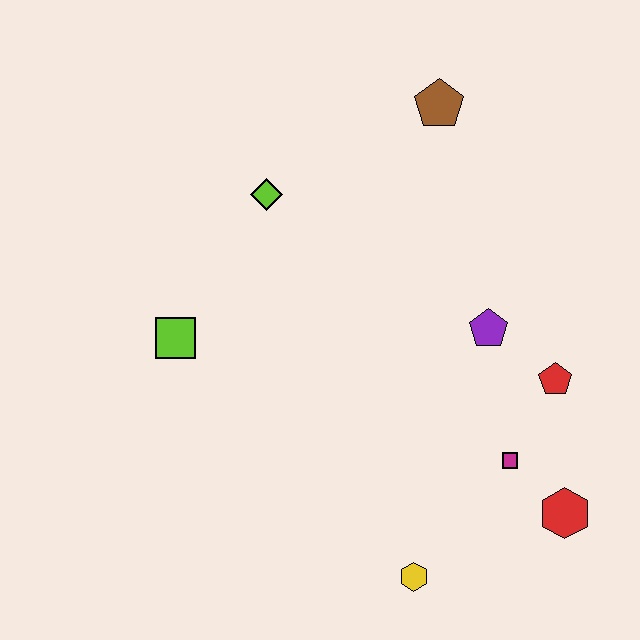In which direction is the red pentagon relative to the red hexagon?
The red pentagon is above the red hexagon.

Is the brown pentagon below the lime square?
No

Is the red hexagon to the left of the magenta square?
No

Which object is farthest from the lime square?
The red hexagon is farthest from the lime square.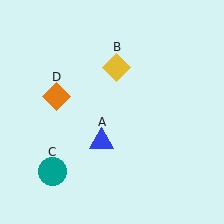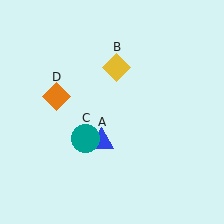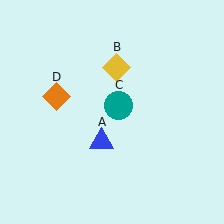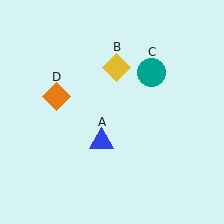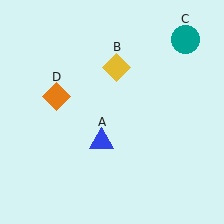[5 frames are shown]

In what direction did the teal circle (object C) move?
The teal circle (object C) moved up and to the right.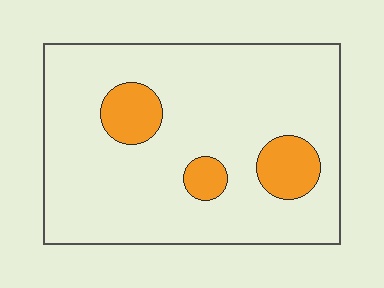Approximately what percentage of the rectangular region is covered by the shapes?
Approximately 15%.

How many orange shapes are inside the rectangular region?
3.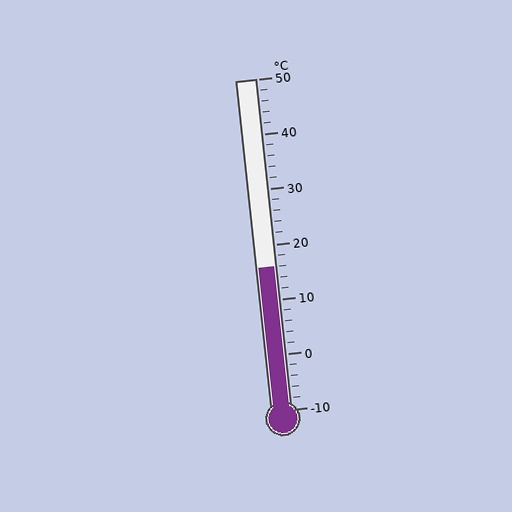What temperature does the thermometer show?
The thermometer shows approximately 16°C.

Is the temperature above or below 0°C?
The temperature is above 0°C.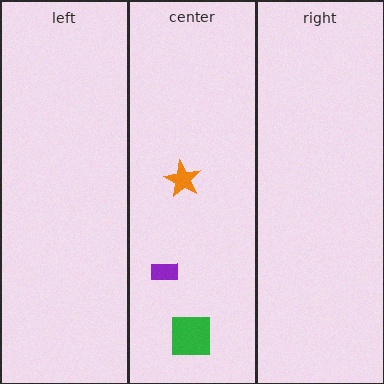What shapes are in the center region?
The orange star, the purple rectangle, the green square.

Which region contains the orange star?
The center region.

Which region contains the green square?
The center region.